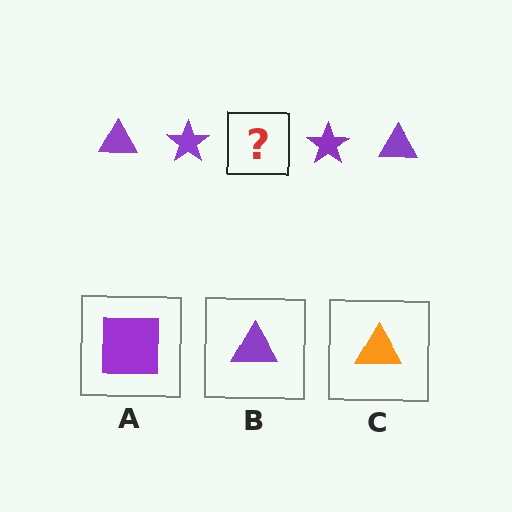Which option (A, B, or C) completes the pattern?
B.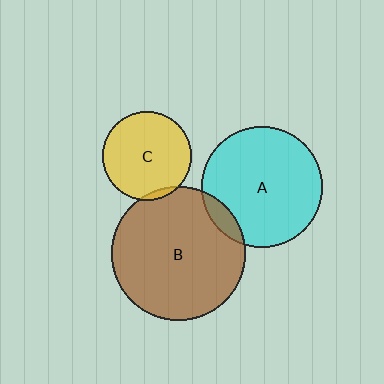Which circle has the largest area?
Circle B (brown).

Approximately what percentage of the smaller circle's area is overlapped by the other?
Approximately 5%.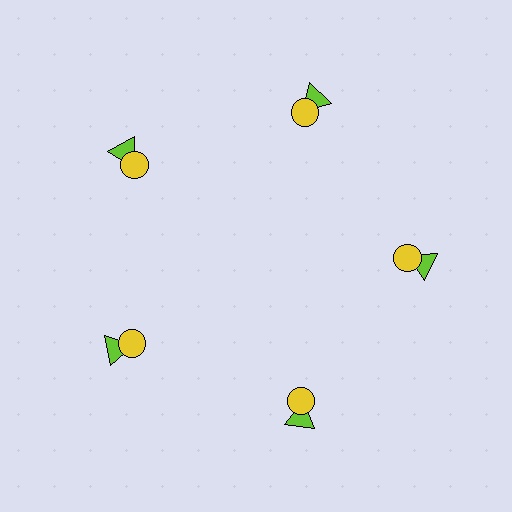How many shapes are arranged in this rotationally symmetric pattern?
There are 10 shapes, arranged in 5 groups of 2.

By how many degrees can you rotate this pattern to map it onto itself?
The pattern maps onto itself every 72 degrees of rotation.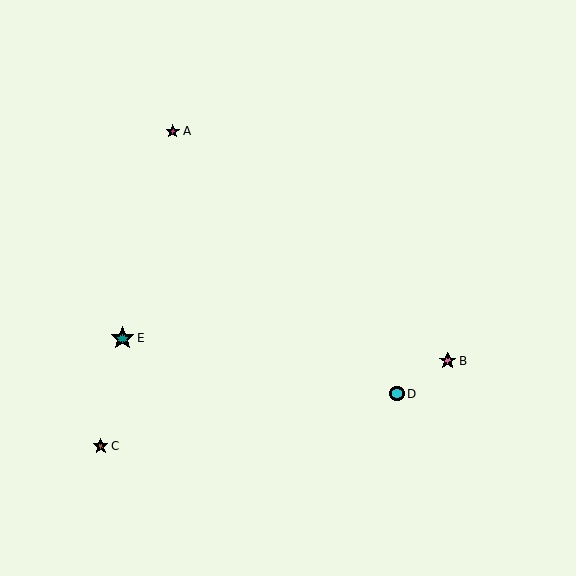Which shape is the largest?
The teal star (labeled E) is the largest.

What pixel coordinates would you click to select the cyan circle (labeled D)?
Click at (397, 394) to select the cyan circle D.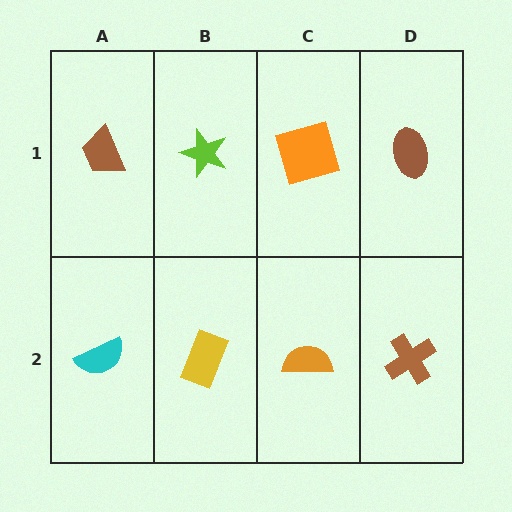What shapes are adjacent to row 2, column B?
A lime star (row 1, column B), a cyan semicircle (row 2, column A), an orange semicircle (row 2, column C).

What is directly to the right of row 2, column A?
A yellow rectangle.